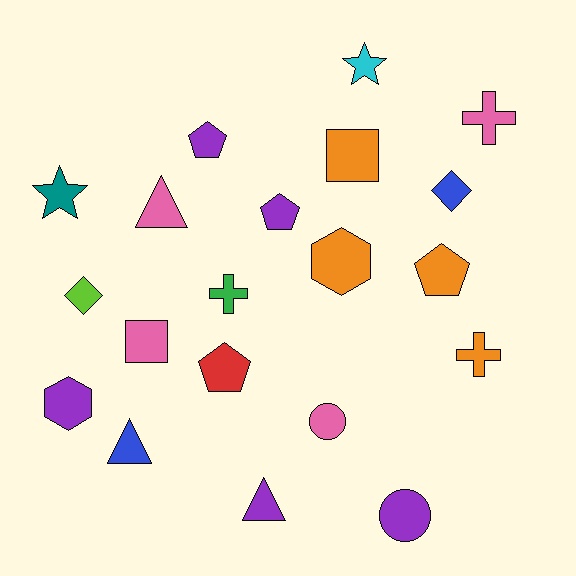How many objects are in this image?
There are 20 objects.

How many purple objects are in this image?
There are 5 purple objects.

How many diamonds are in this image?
There are 2 diamonds.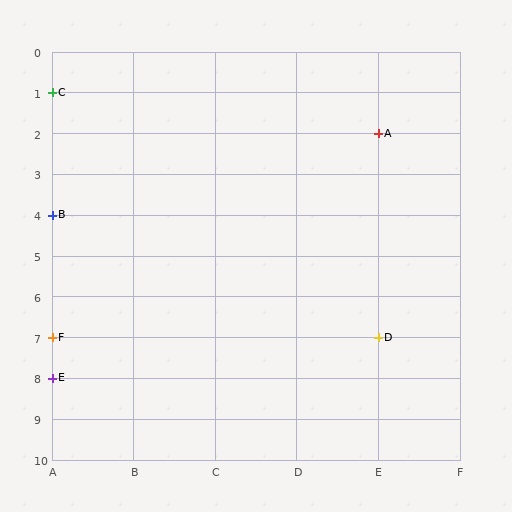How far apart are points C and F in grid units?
Points C and F are 6 rows apart.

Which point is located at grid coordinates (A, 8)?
Point E is at (A, 8).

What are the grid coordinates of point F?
Point F is at grid coordinates (A, 7).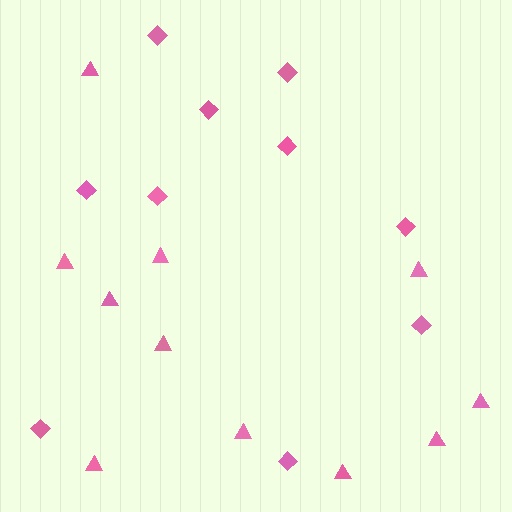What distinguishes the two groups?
There are 2 groups: one group of triangles (11) and one group of diamonds (10).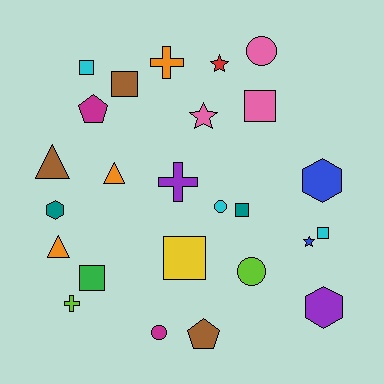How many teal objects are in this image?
There are 2 teal objects.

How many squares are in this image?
There are 7 squares.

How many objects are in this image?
There are 25 objects.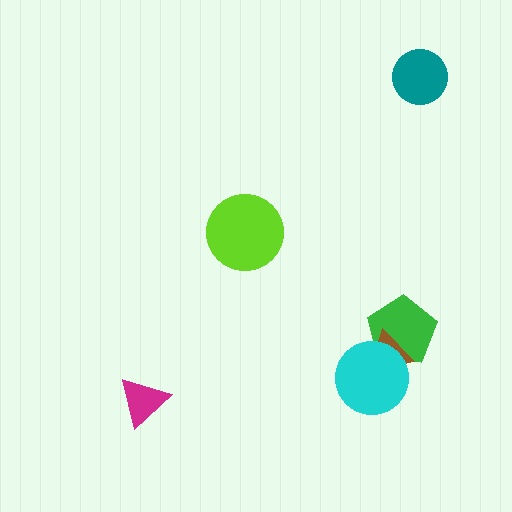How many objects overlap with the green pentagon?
2 objects overlap with the green pentagon.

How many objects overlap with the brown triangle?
2 objects overlap with the brown triangle.